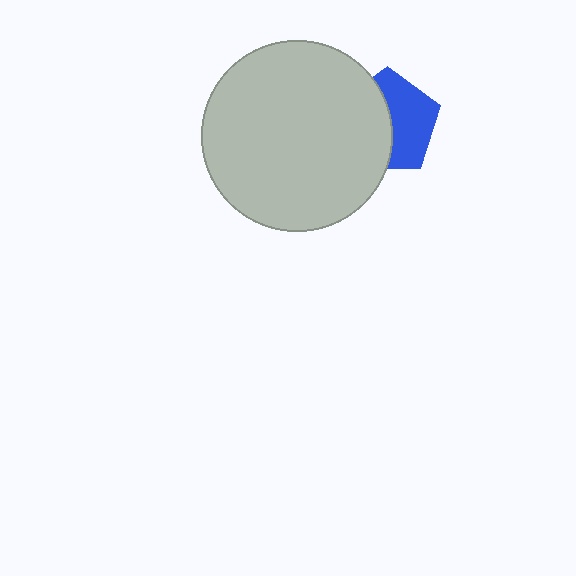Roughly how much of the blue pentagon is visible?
About half of it is visible (roughly 50%).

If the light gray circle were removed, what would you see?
You would see the complete blue pentagon.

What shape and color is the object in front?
The object in front is a light gray circle.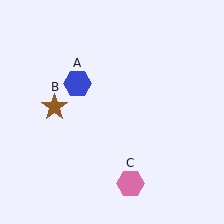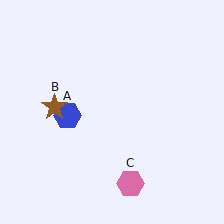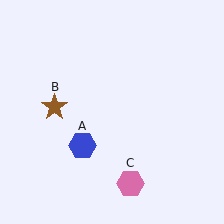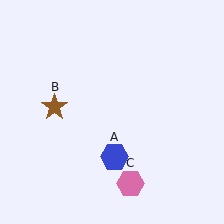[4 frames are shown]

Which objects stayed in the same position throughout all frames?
Brown star (object B) and pink hexagon (object C) remained stationary.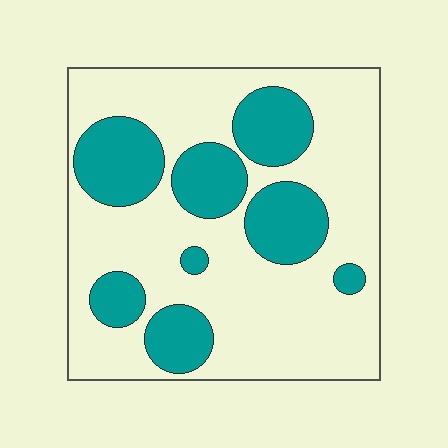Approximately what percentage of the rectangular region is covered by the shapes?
Approximately 30%.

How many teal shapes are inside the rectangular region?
8.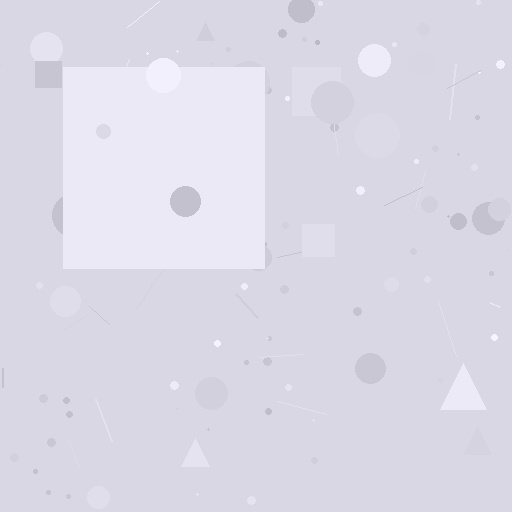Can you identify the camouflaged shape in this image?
The camouflaged shape is a square.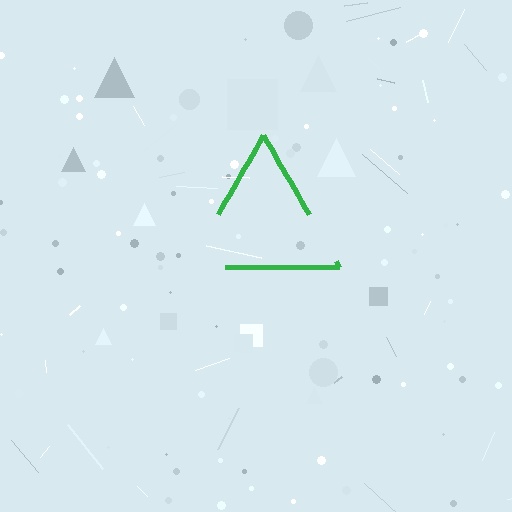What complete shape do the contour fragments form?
The contour fragments form a triangle.